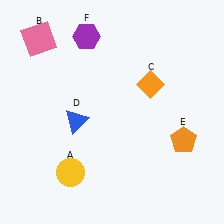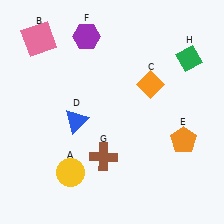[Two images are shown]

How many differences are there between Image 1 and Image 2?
There are 2 differences between the two images.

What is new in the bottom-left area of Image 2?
A brown cross (G) was added in the bottom-left area of Image 2.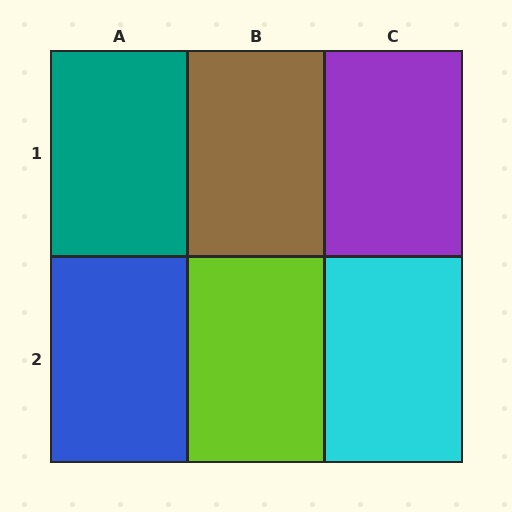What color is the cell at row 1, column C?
Purple.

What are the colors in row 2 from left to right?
Blue, lime, cyan.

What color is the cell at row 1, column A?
Teal.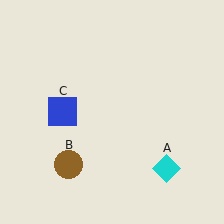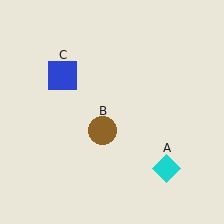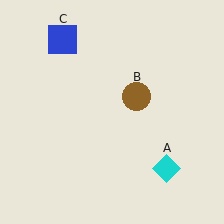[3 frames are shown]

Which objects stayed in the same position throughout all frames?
Cyan diamond (object A) remained stationary.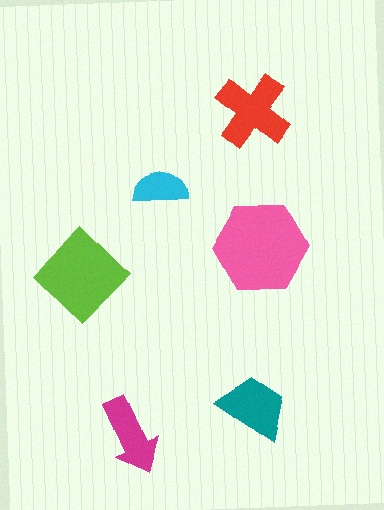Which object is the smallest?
The cyan semicircle.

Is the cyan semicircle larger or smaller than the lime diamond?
Smaller.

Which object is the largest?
The pink hexagon.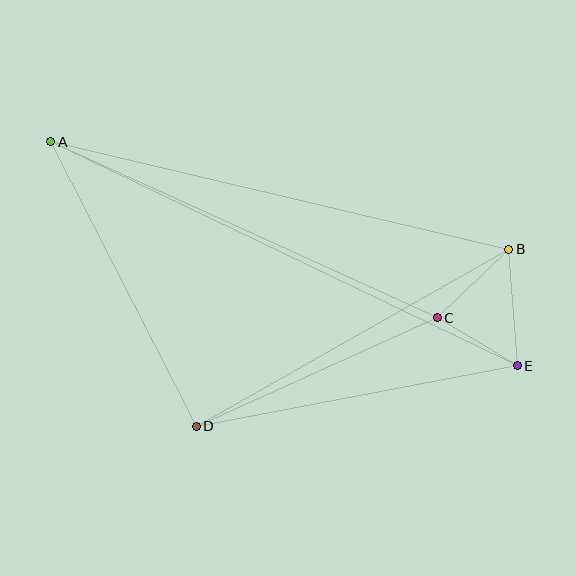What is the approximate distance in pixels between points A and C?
The distance between A and C is approximately 425 pixels.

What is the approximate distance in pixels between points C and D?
The distance between C and D is approximately 264 pixels.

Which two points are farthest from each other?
Points A and E are farthest from each other.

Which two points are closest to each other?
Points C and E are closest to each other.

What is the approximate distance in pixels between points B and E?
The distance between B and E is approximately 117 pixels.